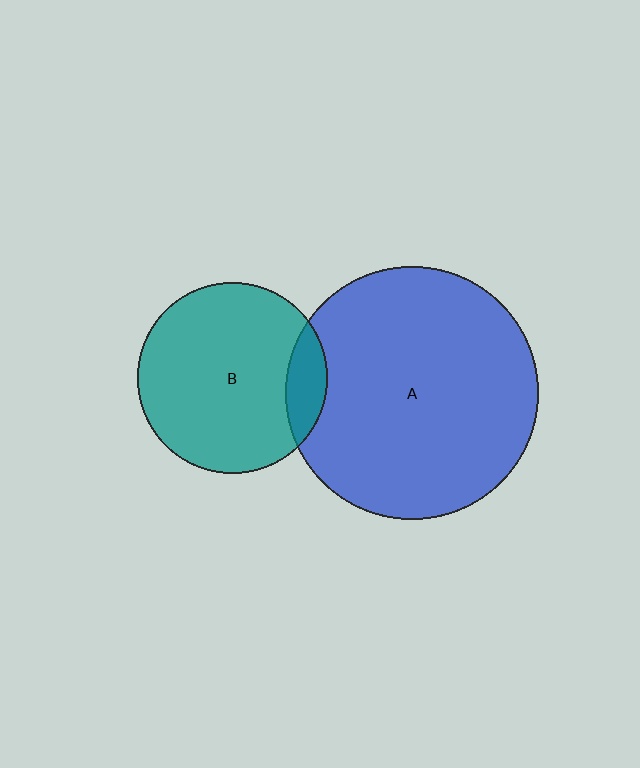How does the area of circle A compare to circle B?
Approximately 1.8 times.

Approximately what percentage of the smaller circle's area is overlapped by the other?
Approximately 15%.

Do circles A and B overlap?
Yes.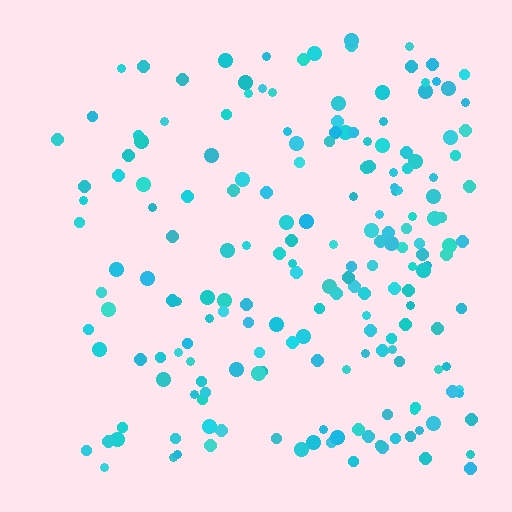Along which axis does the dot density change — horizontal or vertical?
Horizontal.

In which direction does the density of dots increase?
From left to right, with the right side densest.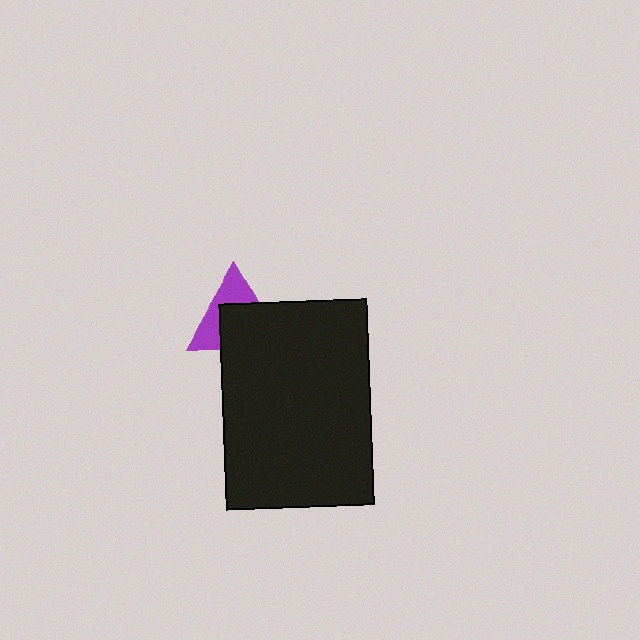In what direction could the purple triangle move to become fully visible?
The purple triangle could move up. That would shift it out from behind the black rectangle entirely.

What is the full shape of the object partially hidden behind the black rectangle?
The partially hidden object is a purple triangle.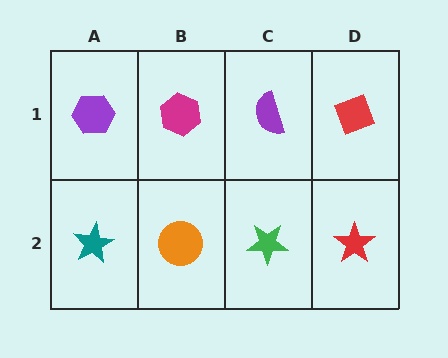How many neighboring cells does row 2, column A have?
2.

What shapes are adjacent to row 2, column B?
A magenta hexagon (row 1, column B), a teal star (row 2, column A), a green star (row 2, column C).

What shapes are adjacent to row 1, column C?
A green star (row 2, column C), a magenta hexagon (row 1, column B), a red diamond (row 1, column D).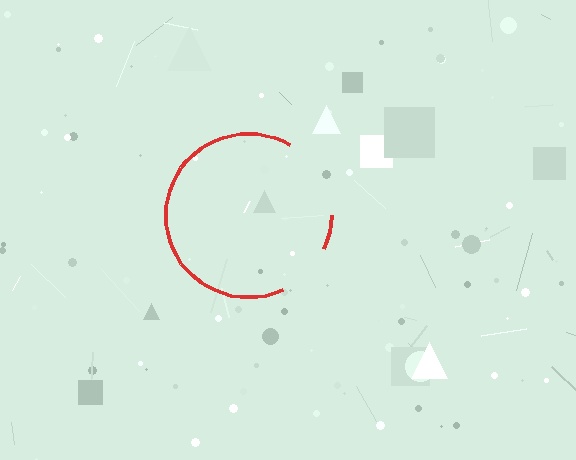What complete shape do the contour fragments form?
The contour fragments form a circle.